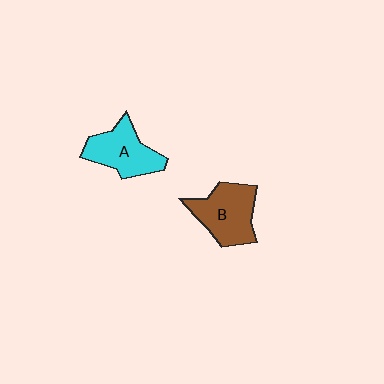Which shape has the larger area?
Shape B (brown).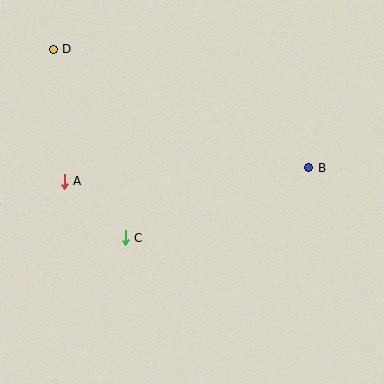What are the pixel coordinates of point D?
Point D is at (53, 49).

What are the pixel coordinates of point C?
Point C is at (125, 238).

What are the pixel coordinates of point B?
Point B is at (309, 168).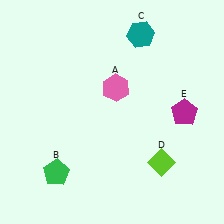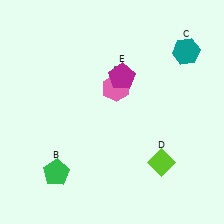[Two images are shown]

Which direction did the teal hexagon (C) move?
The teal hexagon (C) moved right.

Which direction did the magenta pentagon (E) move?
The magenta pentagon (E) moved left.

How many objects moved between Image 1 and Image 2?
2 objects moved between the two images.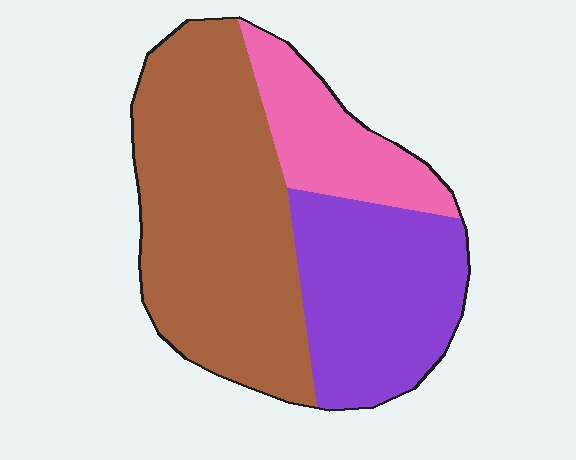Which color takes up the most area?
Brown, at roughly 50%.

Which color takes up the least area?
Pink, at roughly 20%.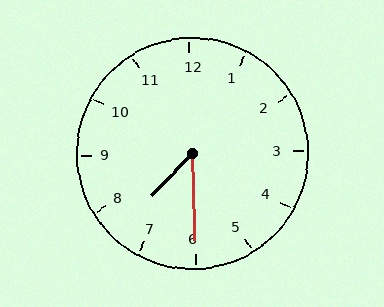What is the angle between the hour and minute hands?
Approximately 45 degrees.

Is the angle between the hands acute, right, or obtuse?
It is acute.